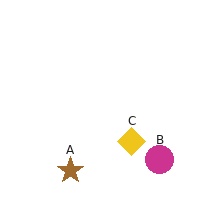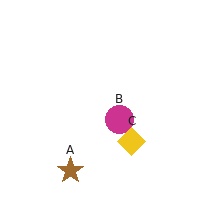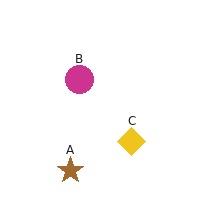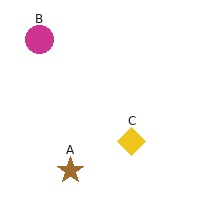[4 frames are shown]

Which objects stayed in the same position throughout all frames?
Brown star (object A) and yellow diamond (object C) remained stationary.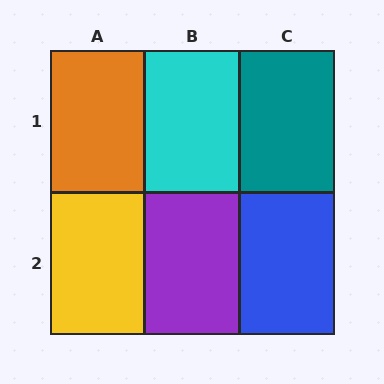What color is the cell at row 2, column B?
Purple.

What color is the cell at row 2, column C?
Blue.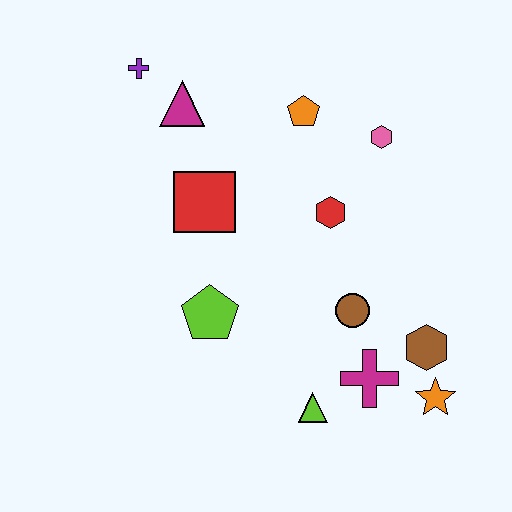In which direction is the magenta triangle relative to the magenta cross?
The magenta triangle is above the magenta cross.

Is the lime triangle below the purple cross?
Yes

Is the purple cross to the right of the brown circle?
No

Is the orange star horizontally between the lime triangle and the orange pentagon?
No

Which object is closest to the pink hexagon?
The orange pentagon is closest to the pink hexagon.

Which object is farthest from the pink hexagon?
The lime triangle is farthest from the pink hexagon.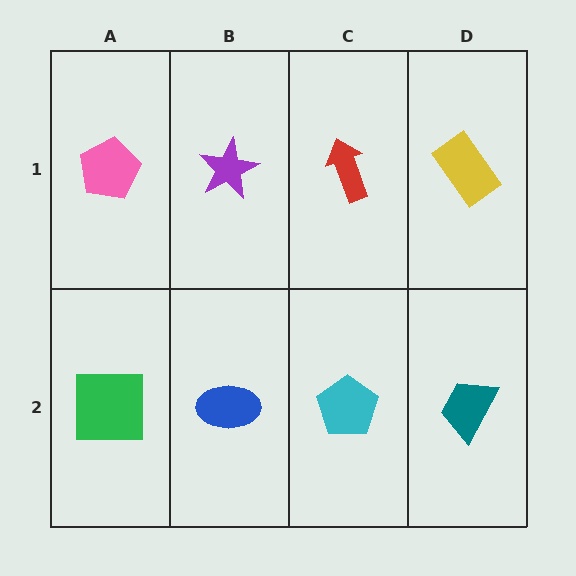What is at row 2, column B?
A blue ellipse.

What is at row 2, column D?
A teal trapezoid.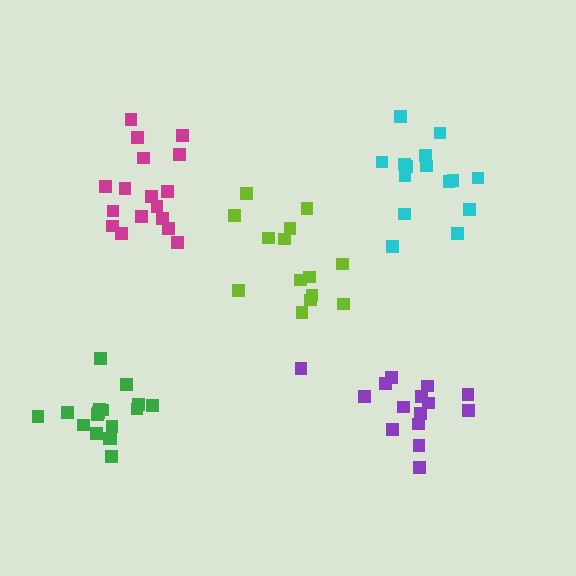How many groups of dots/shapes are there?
There are 5 groups.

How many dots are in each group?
Group 1: 14 dots, Group 2: 15 dots, Group 3: 15 dots, Group 4: 17 dots, Group 5: 17 dots (78 total).